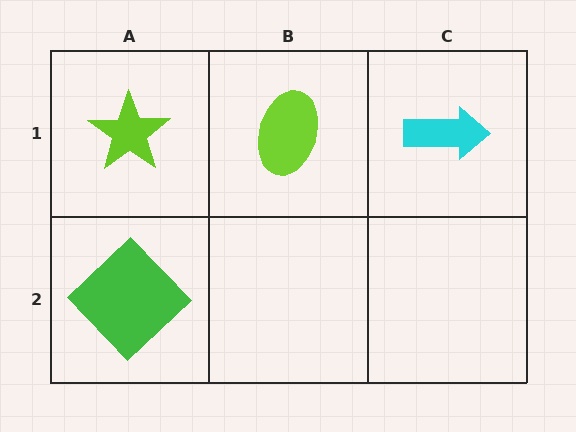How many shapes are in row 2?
1 shape.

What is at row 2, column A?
A green diamond.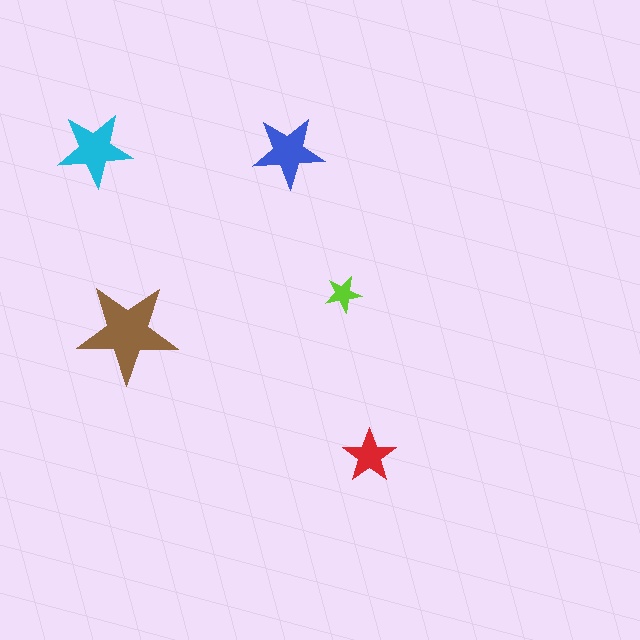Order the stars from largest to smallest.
the brown one, the cyan one, the blue one, the red one, the lime one.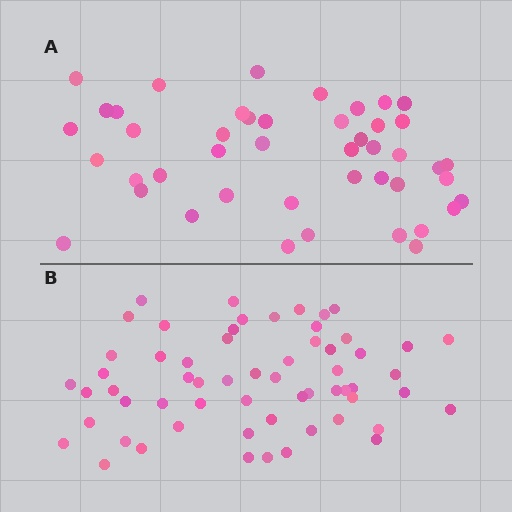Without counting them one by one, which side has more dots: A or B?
Region B (the bottom region) has more dots.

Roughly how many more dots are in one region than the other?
Region B has approximately 15 more dots than region A.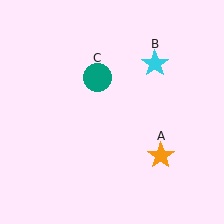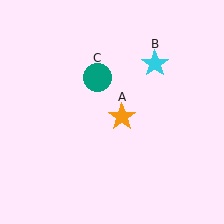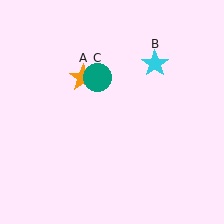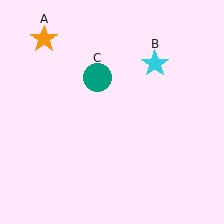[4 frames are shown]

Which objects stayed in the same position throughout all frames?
Cyan star (object B) and teal circle (object C) remained stationary.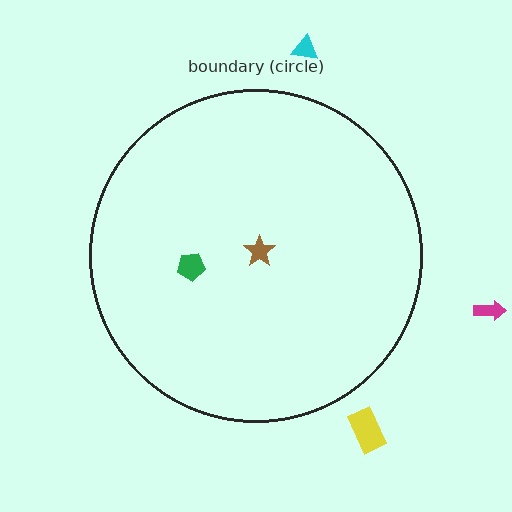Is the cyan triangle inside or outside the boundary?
Outside.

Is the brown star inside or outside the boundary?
Inside.